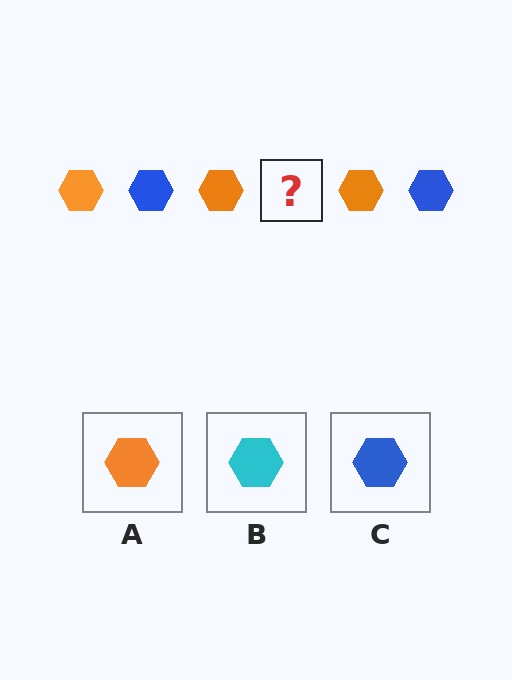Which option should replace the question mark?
Option C.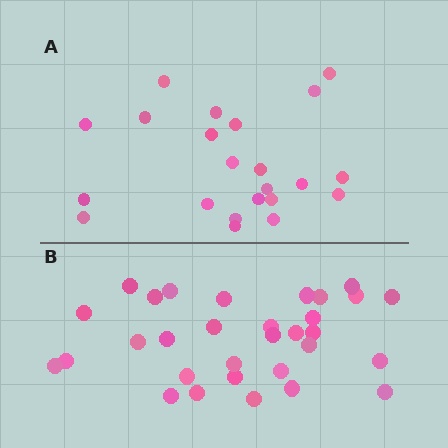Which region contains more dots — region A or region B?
Region B (the bottom region) has more dots.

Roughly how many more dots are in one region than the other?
Region B has roughly 8 or so more dots than region A.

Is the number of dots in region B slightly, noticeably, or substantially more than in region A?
Region B has noticeably more, but not dramatically so. The ratio is roughly 1.4 to 1.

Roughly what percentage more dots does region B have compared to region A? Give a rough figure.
About 40% more.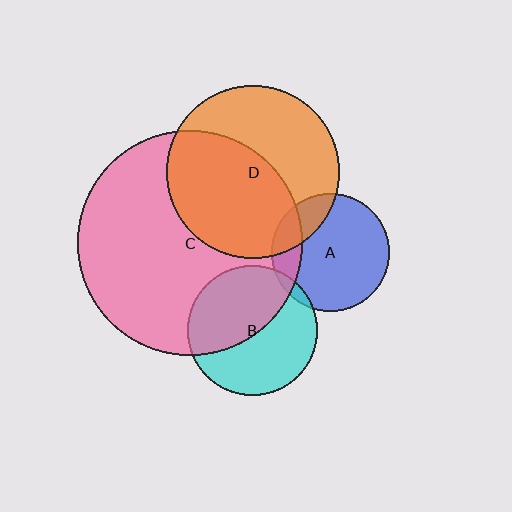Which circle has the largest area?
Circle C (pink).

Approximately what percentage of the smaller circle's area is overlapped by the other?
Approximately 50%.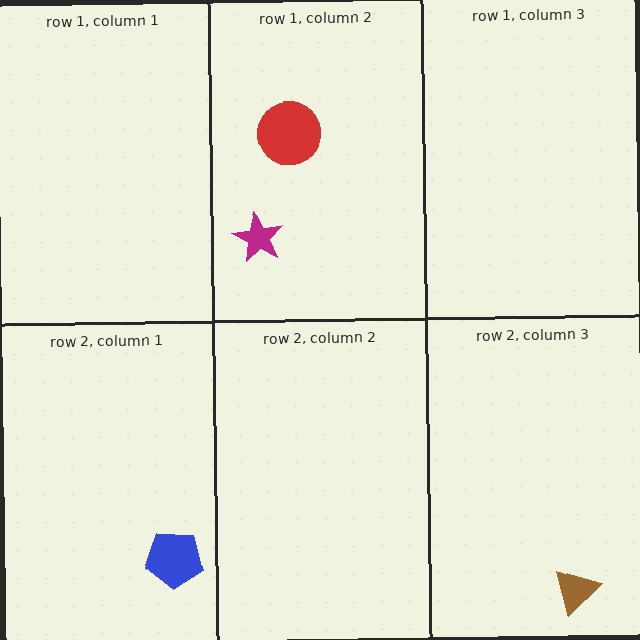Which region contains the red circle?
The row 1, column 2 region.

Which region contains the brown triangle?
The row 2, column 3 region.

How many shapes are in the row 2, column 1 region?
1.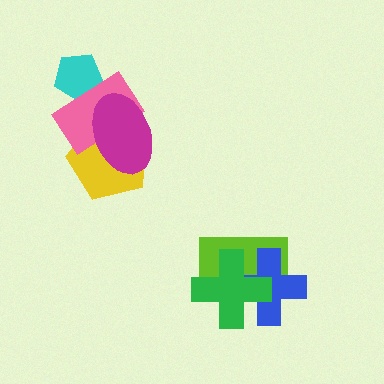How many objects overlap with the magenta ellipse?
2 objects overlap with the magenta ellipse.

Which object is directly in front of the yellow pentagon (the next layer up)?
The pink rectangle is directly in front of the yellow pentagon.